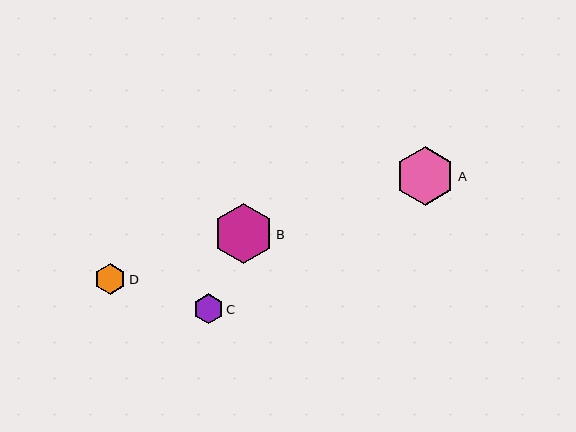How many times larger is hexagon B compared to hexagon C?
Hexagon B is approximately 2.0 times the size of hexagon C.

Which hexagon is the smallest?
Hexagon C is the smallest with a size of approximately 30 pixels.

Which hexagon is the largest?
Hexagon B is the largest with a size of approximately 60 pixels.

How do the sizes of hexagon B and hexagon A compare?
Hexagon B and hexagon A are approximately the same size.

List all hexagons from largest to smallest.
From largest to smallest: B, A, D, C.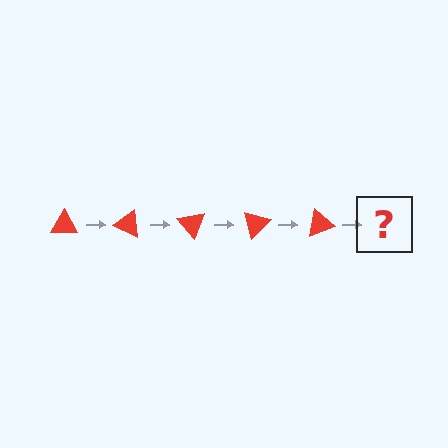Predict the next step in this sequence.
The next step is a red triangle rotated 125 degrees.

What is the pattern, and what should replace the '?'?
The pattern is that the triangle rotates 25 degrees each step. The '?' should be a red triangle rotated 125 degrees.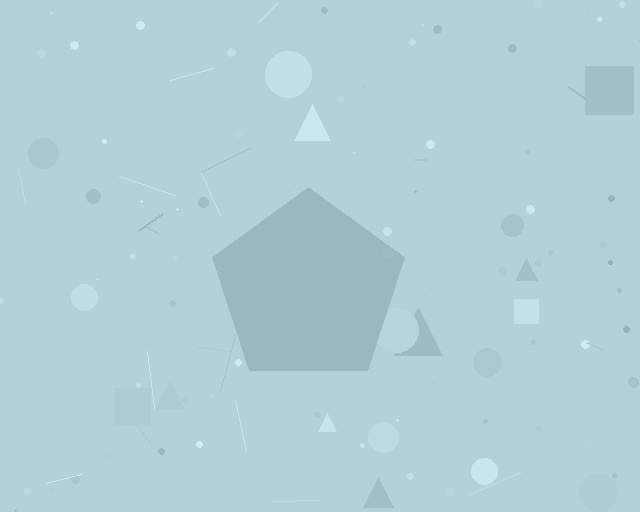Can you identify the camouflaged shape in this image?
The camouflaged shape is a pentagon.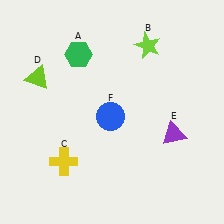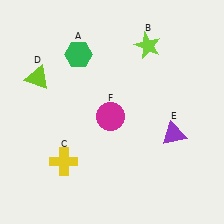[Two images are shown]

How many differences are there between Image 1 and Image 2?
There is 1 difference between the two images.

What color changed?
The circle (F) changed from blue in Image 1 to magenta in Image 2.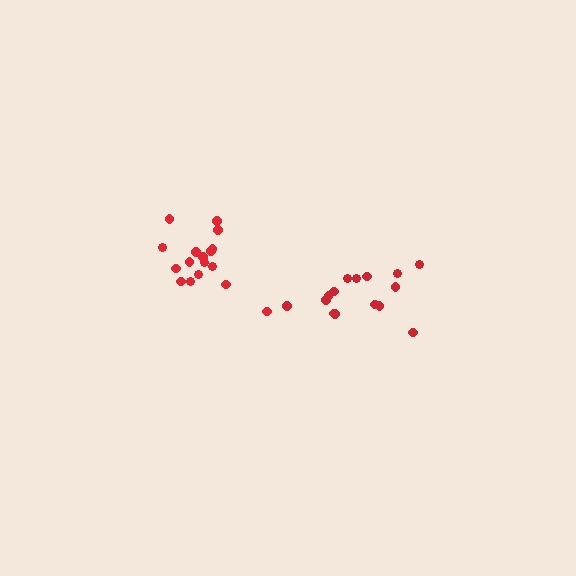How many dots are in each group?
Group 1: 17 dots, Group 2: 15 dots (32 total).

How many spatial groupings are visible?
There are 2 spatial groupings.